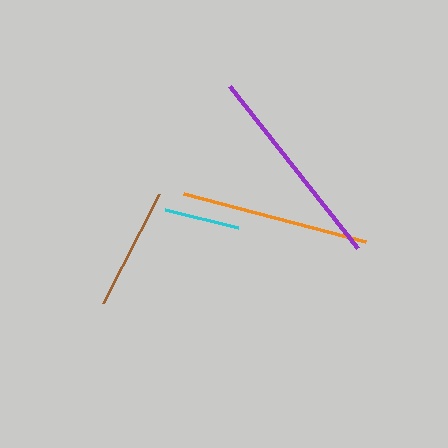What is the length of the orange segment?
The orange segment is approximately 188 pixels long.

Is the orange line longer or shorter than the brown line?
The orange line is longer than the brown line.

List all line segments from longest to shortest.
From longest to shortest: purple, orange, brown, cyan.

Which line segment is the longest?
The purple line is the longest at approximately 207 pixels.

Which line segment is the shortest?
The cyan line is the shortest at approximately 75 pixels.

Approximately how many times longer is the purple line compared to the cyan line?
The purple line is approximately 2.7 times the length of the cyan line.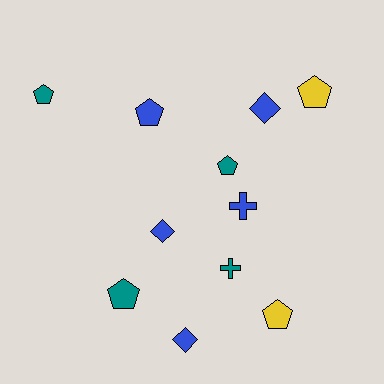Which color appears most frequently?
Blue, with 5 objects.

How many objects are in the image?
There are 11 objects.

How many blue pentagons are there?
There is 1 blue pentagon.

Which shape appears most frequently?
Pentagon, with 6 objects.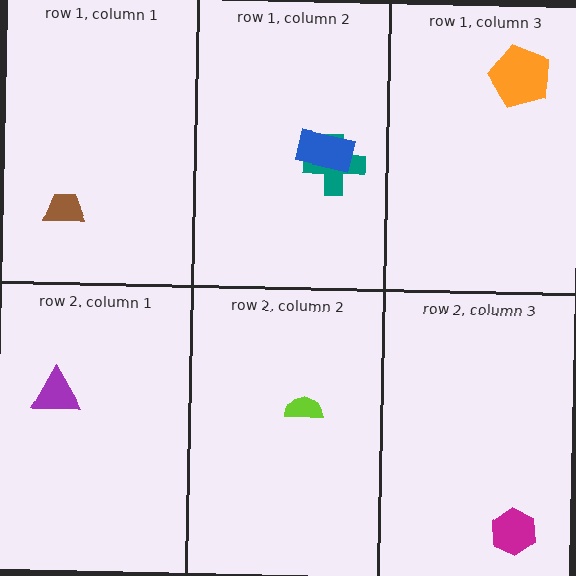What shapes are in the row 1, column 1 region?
The brown trapezoid.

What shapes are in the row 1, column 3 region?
The orange pentagon.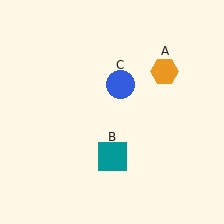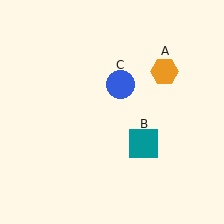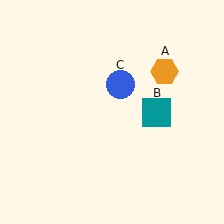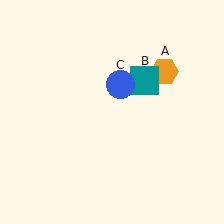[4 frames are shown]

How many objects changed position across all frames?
1 object changed position: teal square (object B).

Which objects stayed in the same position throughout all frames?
Orange hexagon (object A) and blue circle (object C) remained stationary.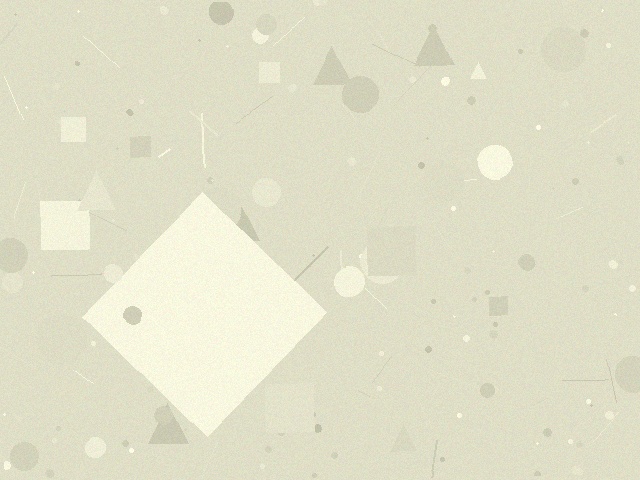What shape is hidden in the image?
A diamond is hidden in the image.